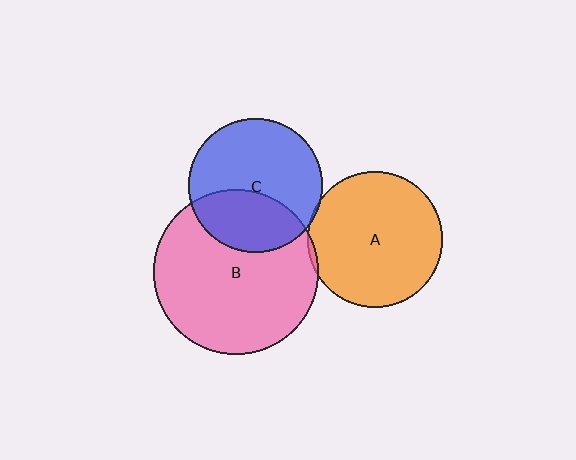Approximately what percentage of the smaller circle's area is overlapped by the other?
Approximately 35%.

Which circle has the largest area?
Circle B (pink).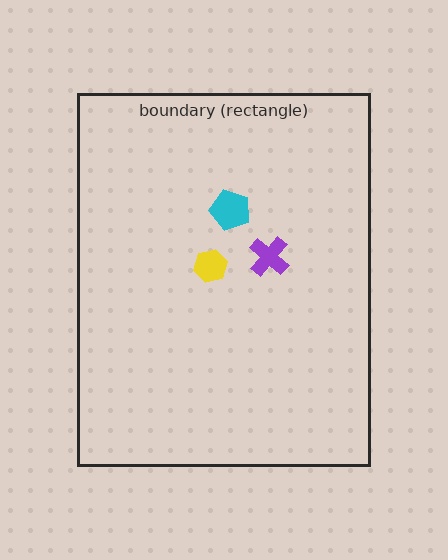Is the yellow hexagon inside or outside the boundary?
Inside.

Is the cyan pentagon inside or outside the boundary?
Inside.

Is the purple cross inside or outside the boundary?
Inside.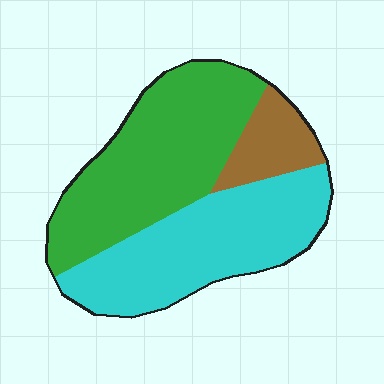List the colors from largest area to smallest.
From largest to smallest: green, cyan, brown.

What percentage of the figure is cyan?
Cyan takes up between a third and a half of the figure.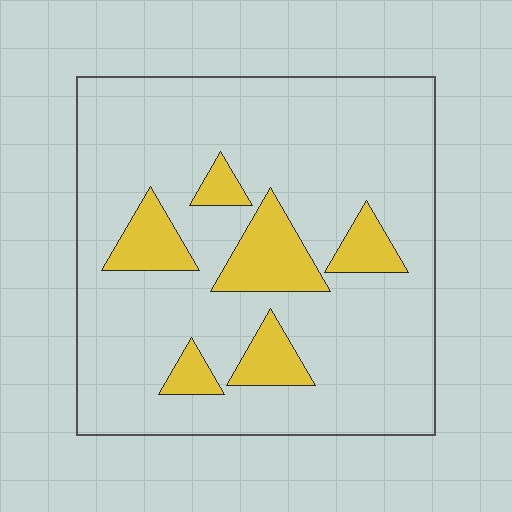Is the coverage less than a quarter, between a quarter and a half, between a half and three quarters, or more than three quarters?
Less than a quarter.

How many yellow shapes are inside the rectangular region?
6.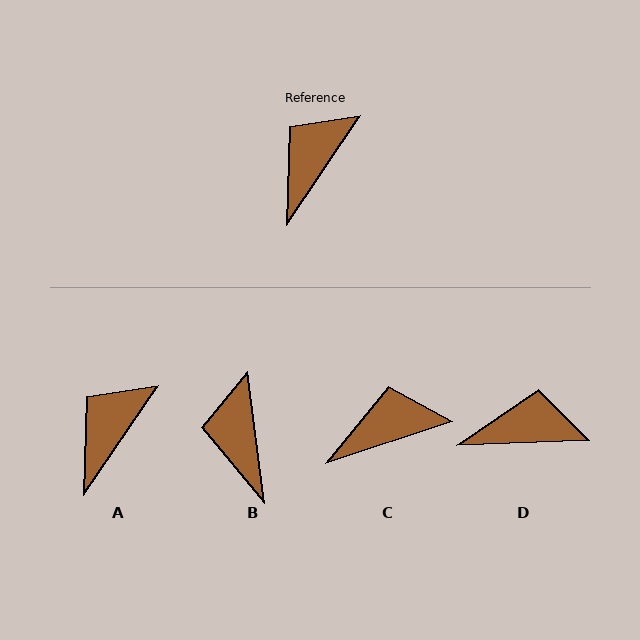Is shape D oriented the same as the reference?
No, it is off by about 54 degrees.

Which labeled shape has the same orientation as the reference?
A.